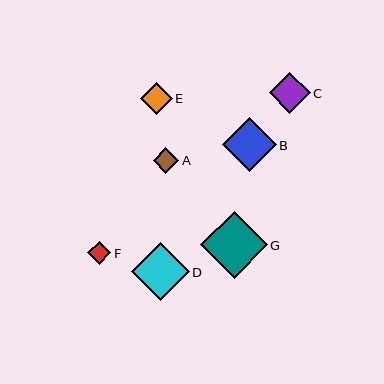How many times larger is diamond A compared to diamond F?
Diamond A is approximately 1.1 times the size of diamond F.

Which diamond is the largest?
Diamond G is the largest with a size of approximately 67 pixels.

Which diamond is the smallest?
Diamond F is the smallest with a size of approximately 23 pixels.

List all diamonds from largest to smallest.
From largest to smallest: G, D, B, C, E, A, F.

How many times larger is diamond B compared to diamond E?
Diamond B is approximately 1.7 times the size of diamond E.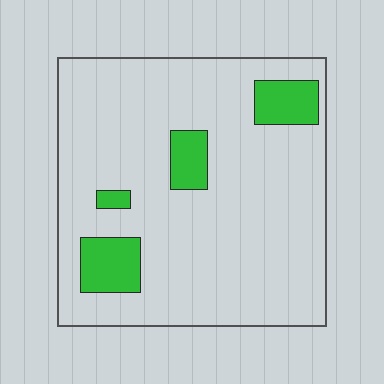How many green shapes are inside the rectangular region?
4.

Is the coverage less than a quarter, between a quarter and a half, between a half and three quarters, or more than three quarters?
Less than a quarter.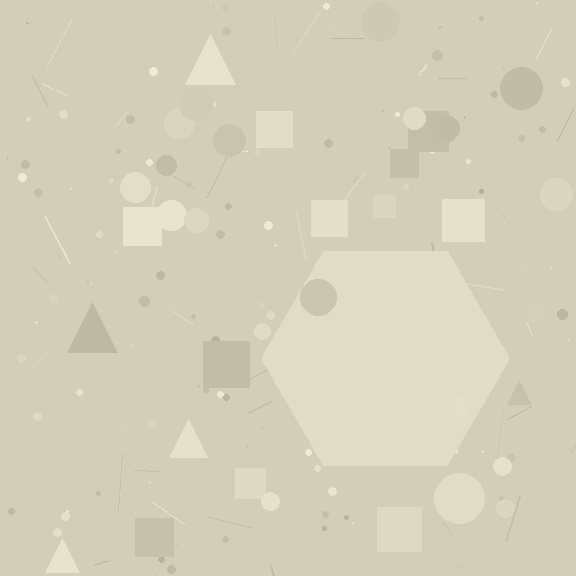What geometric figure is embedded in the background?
A hexagon is embedded in the background.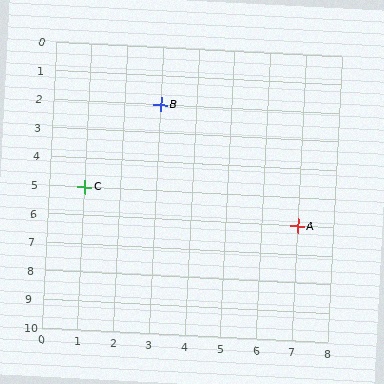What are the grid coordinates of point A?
Point A is at grid coordinates (7, 6).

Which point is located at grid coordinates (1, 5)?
Point C is at (1, 5).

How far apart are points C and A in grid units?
Points C and A are 6 columns and 1 row apart (about 6.1 grid units diagonally).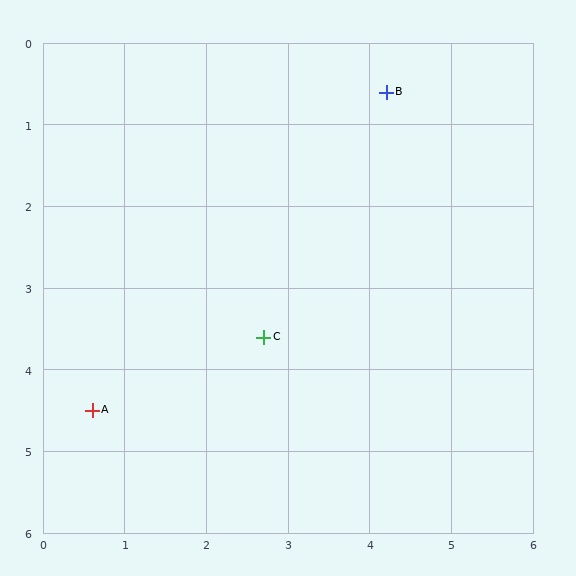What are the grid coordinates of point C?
Point C is at approximately (2.7, 3.6).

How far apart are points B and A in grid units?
Points B and A are about 5.3 grid units apart.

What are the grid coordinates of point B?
Point B is at approximately (4.2, 0.6).